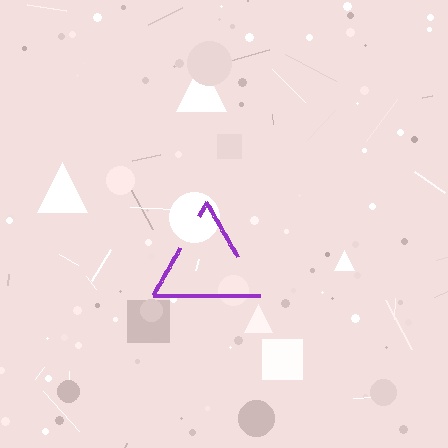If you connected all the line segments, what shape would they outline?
They would outline a triangle.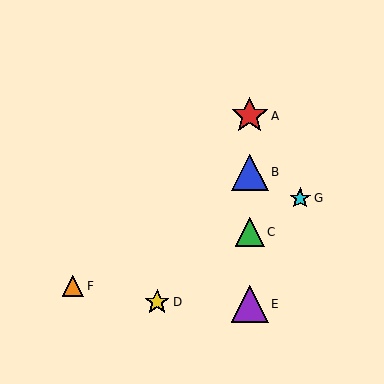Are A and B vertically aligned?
Yes, both are at x≈250.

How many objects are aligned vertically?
4 objects (A, B, C, E) are aligned vertically.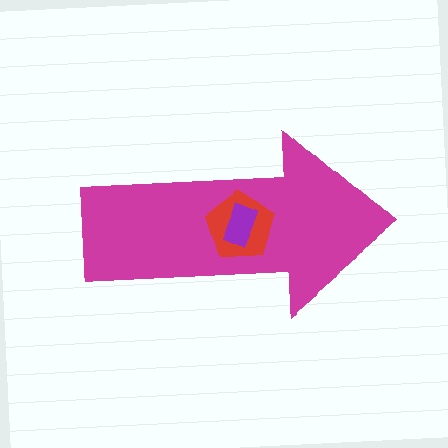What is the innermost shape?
The purple rectangle.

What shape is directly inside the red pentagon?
The purple rectangle.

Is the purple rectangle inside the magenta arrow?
Yes.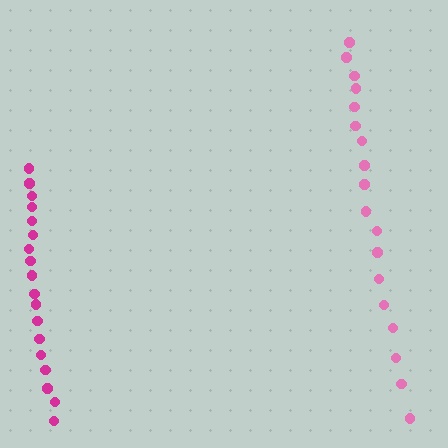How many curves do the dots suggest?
There are 2 distinct paths.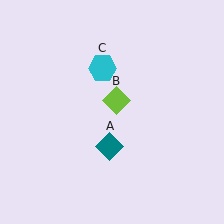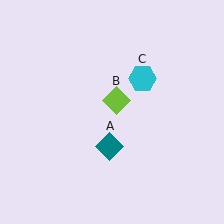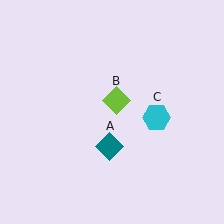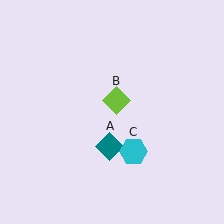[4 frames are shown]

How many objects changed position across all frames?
1 object changed position: cyan hexagon (object C).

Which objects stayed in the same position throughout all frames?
Teal diamond (object A) and lime diamond (object B) remained stationary.